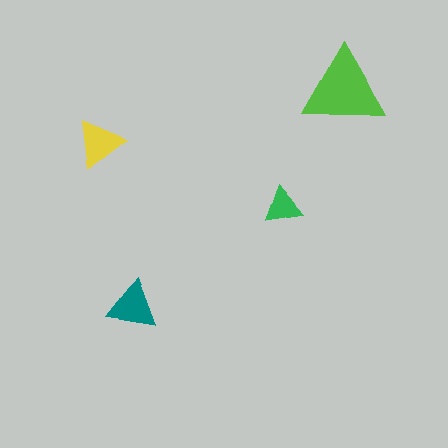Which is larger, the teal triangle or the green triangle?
The teal one.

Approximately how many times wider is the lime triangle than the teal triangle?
About 1.5 times wider.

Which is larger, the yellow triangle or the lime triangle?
The lime one.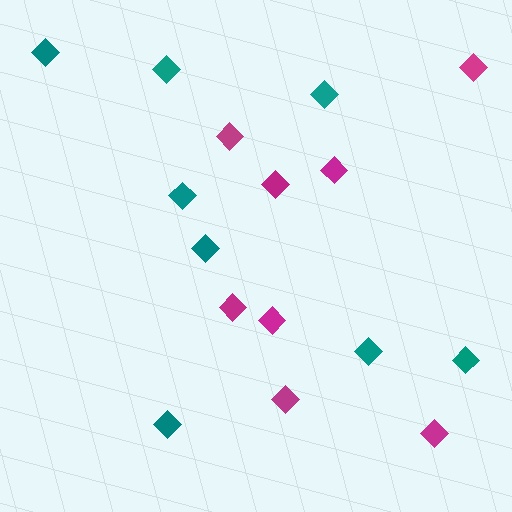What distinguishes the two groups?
There are 2 groups: one group of teal diamonds (8) and one group of magenta diamonds (8).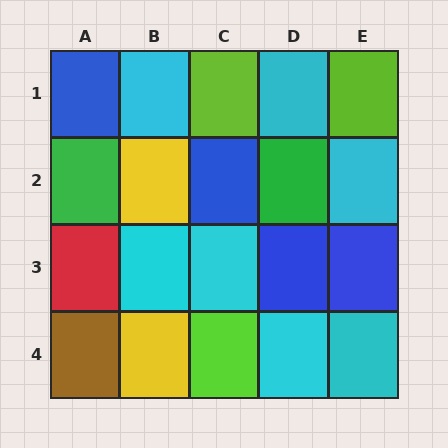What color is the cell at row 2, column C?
Blue.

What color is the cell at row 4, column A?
Brown.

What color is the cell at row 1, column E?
Lime.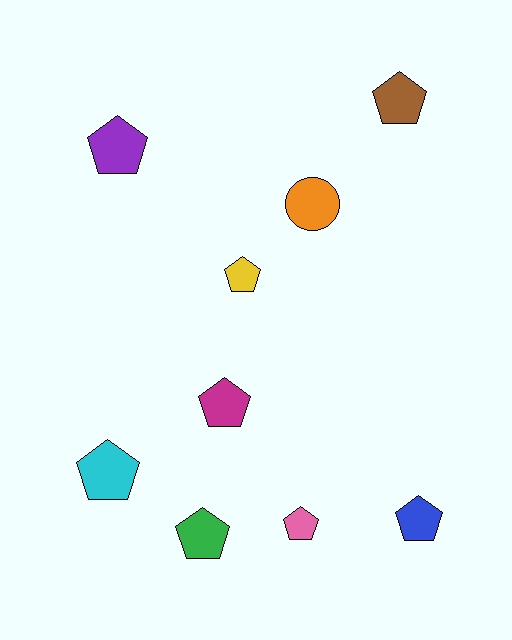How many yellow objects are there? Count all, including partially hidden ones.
There is 1 yellow object.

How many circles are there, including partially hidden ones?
There is 1 circle.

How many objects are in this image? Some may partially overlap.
There are 9 objects.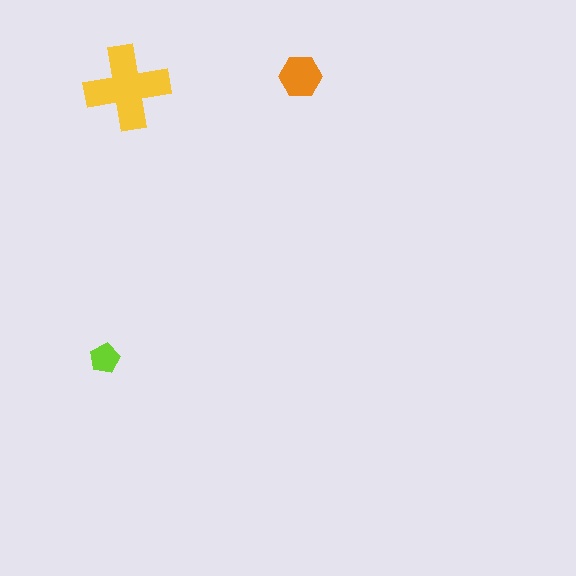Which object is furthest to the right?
The orange hexagon is rightmost.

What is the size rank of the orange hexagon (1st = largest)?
2nd.